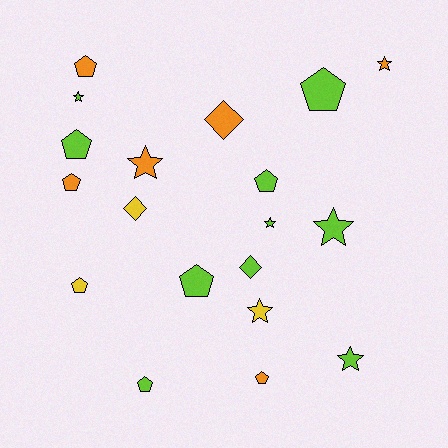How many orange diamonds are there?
There is 1 orange diamond.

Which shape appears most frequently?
Pentagon, with 9 objects.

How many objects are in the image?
There are 19 objects.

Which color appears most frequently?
Lime, with 10 objects.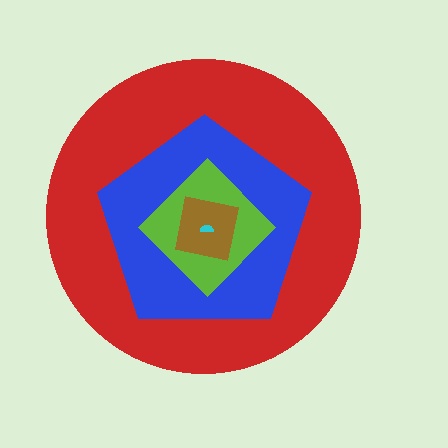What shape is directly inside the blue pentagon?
The lime diamond.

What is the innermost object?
The cyan semicircle.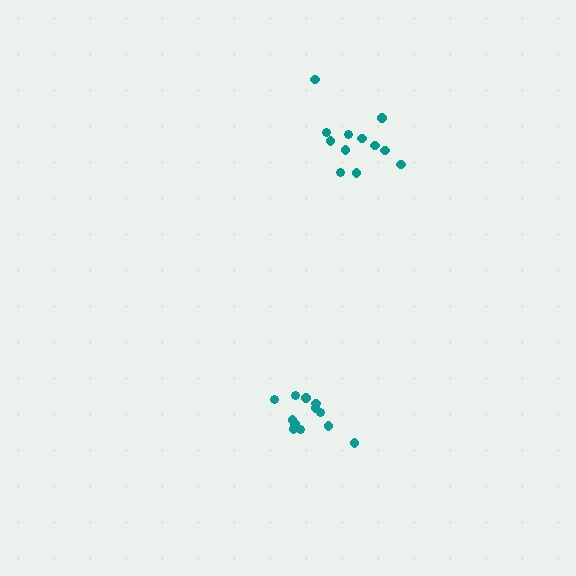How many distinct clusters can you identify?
There are 2 distinct clusters.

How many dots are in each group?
Group 1: 12 dots, Group 2: 12 dots (24 total).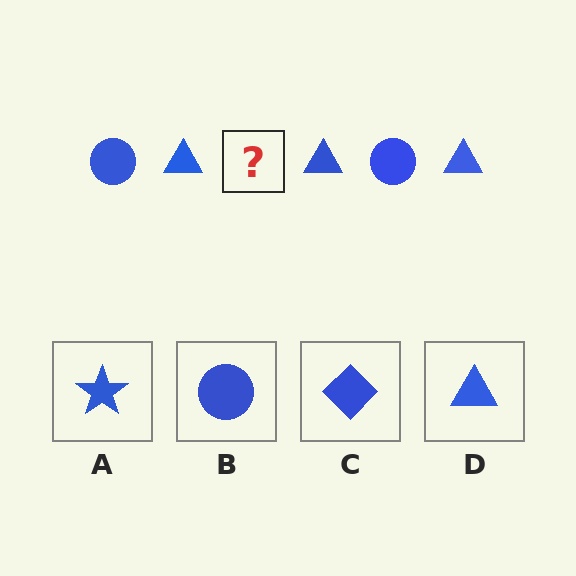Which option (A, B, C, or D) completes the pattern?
B.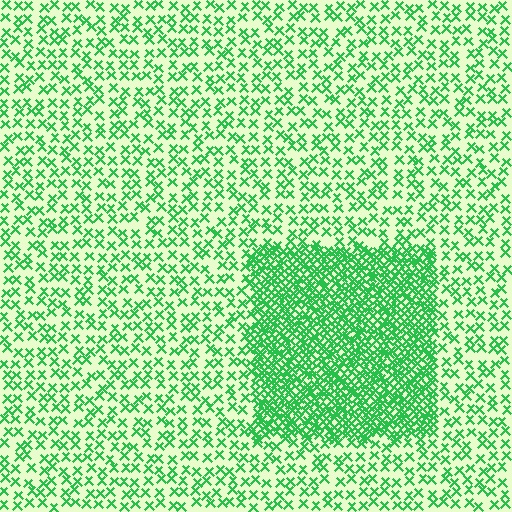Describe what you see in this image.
The image contains small green elements arranged at two different densities. A rectangle-shaped region is visible where the elements are more densely packed than the surrounding area.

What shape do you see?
I see a rectangle.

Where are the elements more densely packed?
The elements are more densely packed inside the rectangle boundary.